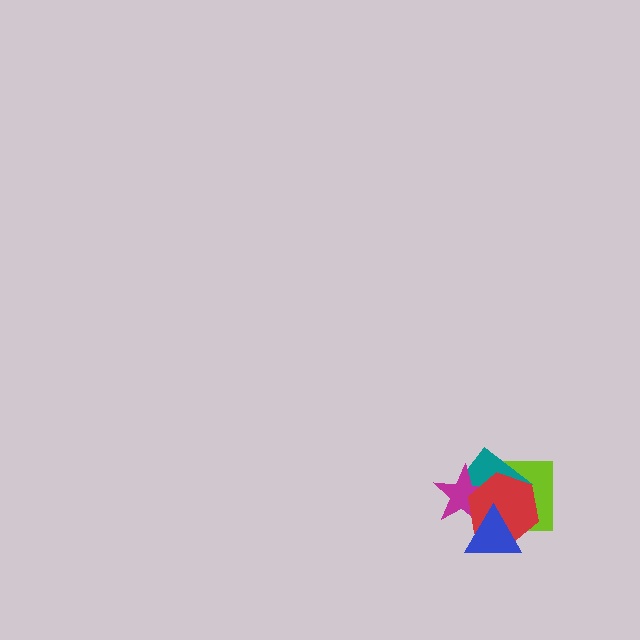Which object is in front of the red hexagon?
The blue triangle is in front of the red hexagon.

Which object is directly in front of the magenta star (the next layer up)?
The red hexagon is directly in front of the magenta star.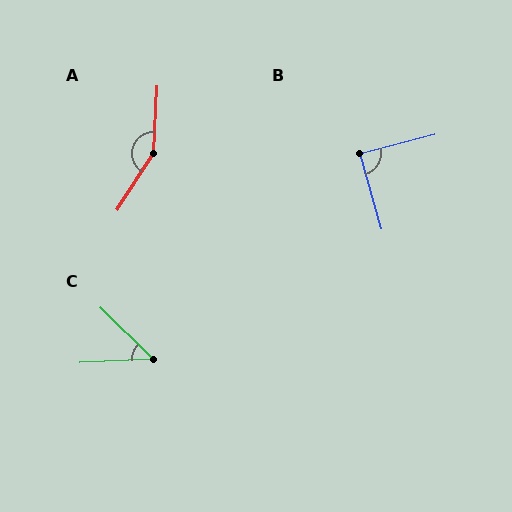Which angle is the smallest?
C, at approximately 48 degrees.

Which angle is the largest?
A, at approximately 151 degrees.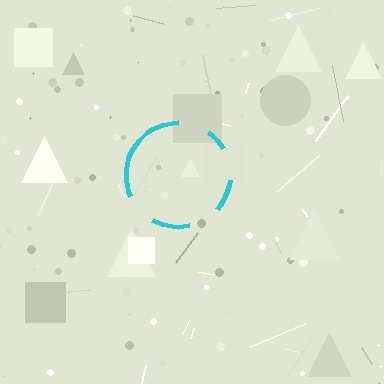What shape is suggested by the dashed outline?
The dashed outline suggests a circle.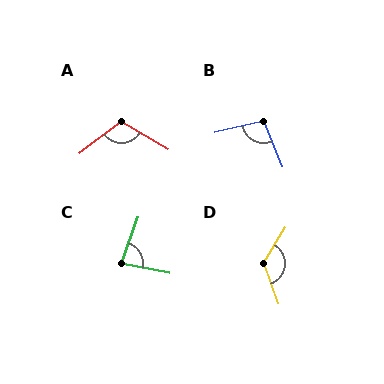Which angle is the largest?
D, at approximately 129 degrees.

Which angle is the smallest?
C, at approximately 81 degrees.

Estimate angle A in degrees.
Approximately 111 degrees.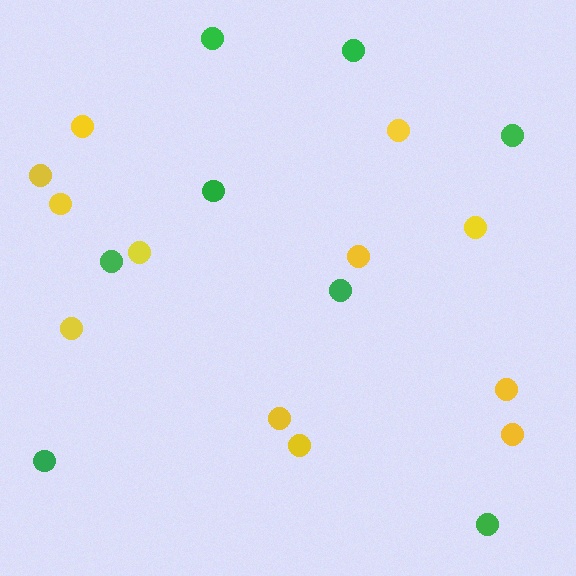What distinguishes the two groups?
There are 2 groups: one group of green circles (8) and one group of yellow circles (12).